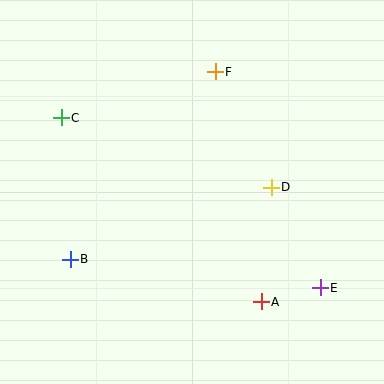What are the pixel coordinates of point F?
Point F is at (215, 72).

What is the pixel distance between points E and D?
The distance between E and D is 112 pixels.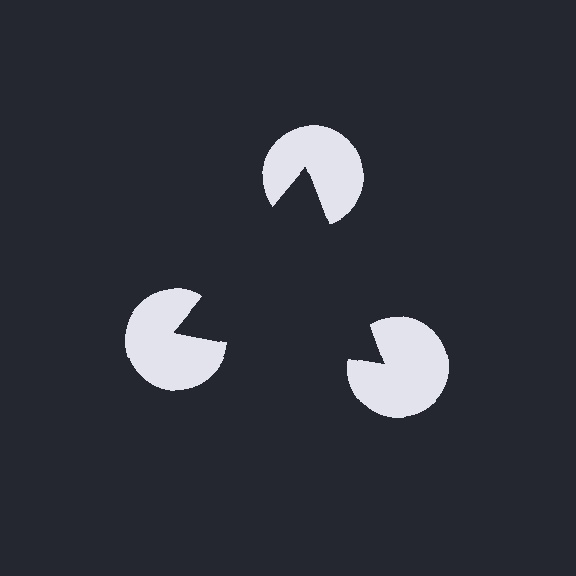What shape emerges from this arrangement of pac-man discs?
An illusory triangle — its edges are inferred from the aligned wedge cuts in the pac-man discs, not physically drawn.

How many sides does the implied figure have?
3 sides.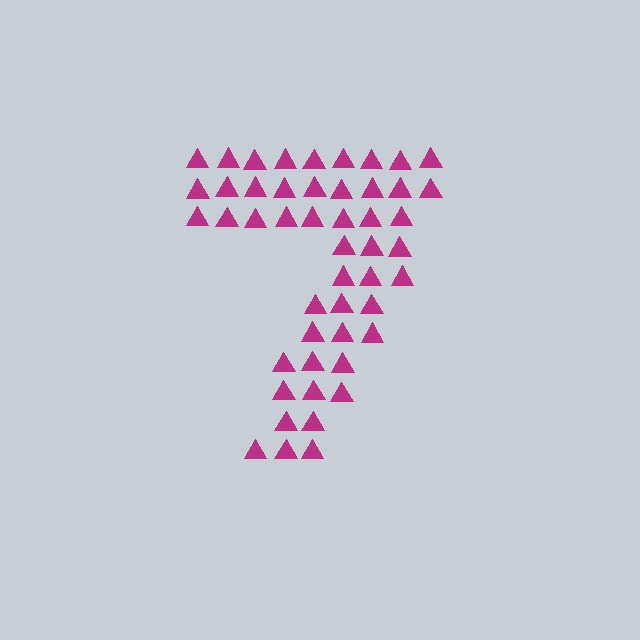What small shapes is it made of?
It is made of small triangles.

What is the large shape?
The large shape is the digit 7.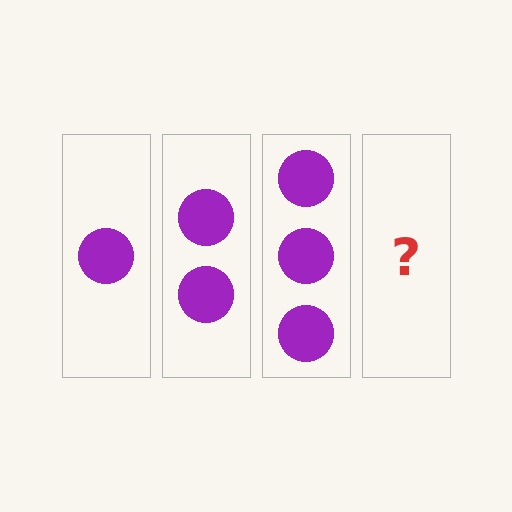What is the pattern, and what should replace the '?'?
The pattern is that each step adds one more circle. The '?' should be 4 circles.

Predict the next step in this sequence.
The next step is 4 circles.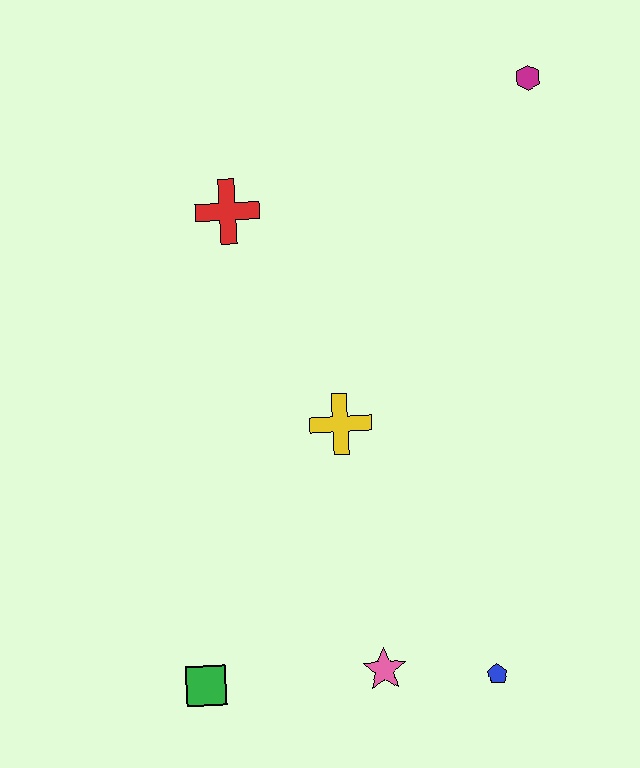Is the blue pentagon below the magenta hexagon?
Yes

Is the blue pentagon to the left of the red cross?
No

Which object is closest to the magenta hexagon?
The red cross is closest to the magenta hexagon.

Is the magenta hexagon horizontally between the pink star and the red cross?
No